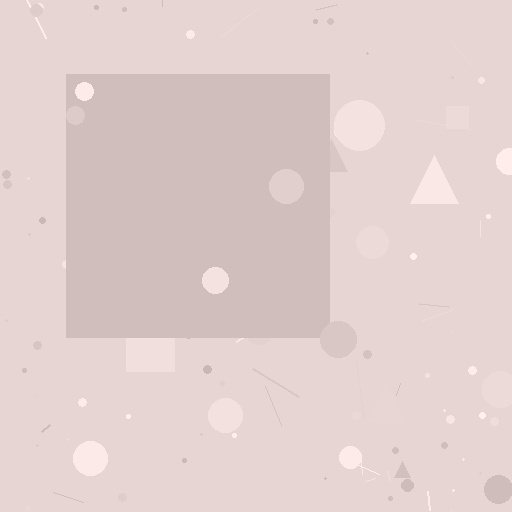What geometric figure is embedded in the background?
A square is embedded in the background.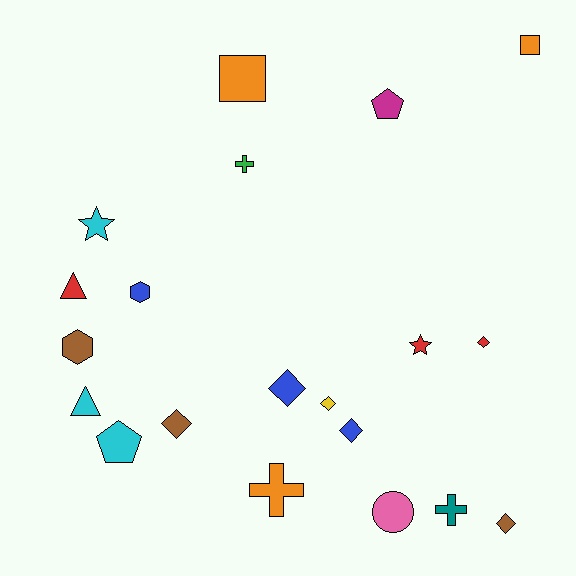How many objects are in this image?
There are 20 objects.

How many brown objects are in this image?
There are 3 brown objects.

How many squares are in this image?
There are 2 squares.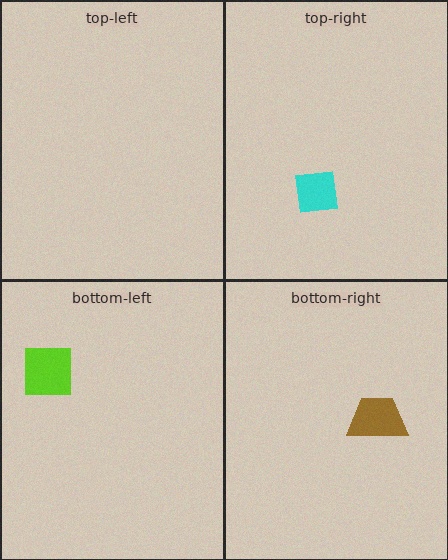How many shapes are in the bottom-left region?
1.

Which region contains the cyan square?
The top-right region.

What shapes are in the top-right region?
The cyan square.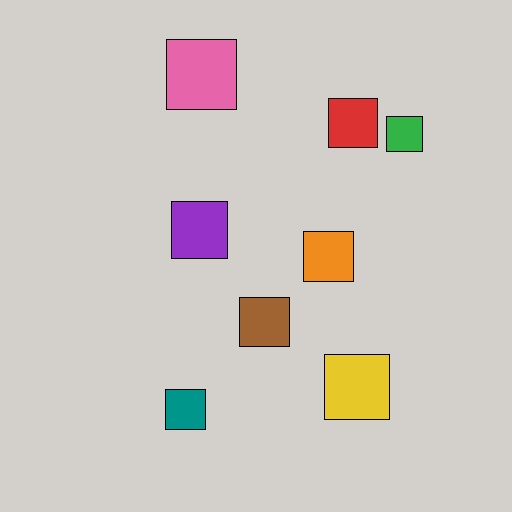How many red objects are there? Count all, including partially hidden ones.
There is 1 red object.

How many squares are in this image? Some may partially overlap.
There are 8 squares.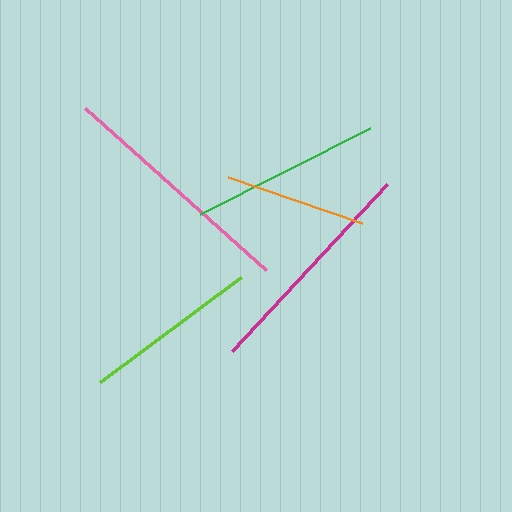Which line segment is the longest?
The pink line is the longest at approximately 243 pixels.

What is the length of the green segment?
The green segment is approximately 191 pixels long.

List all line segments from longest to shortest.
From longest to shortest: pink, magenta, green, lime, orange.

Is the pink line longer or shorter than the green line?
The pink line is longer than the green line.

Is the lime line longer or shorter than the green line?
The green line is longer than the lime line.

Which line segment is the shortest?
The orange line is the shortest at approximately 142 pixels.